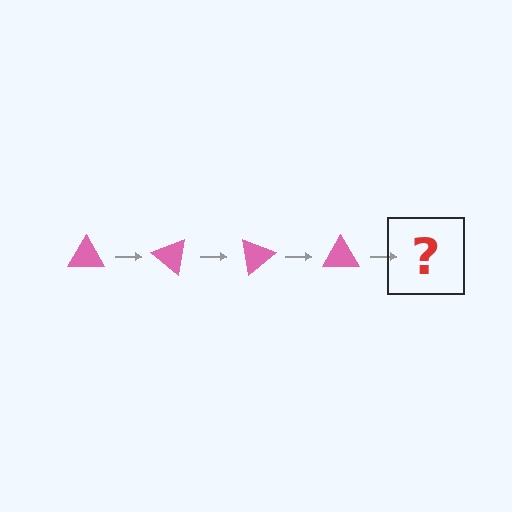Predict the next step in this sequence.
The next step is a pink triangle rotated 160 degrees.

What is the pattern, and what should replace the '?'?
The pattern is that the triangle rotates 40 degrees each step. The '?' should be a pink triangle rotated 160 degrees.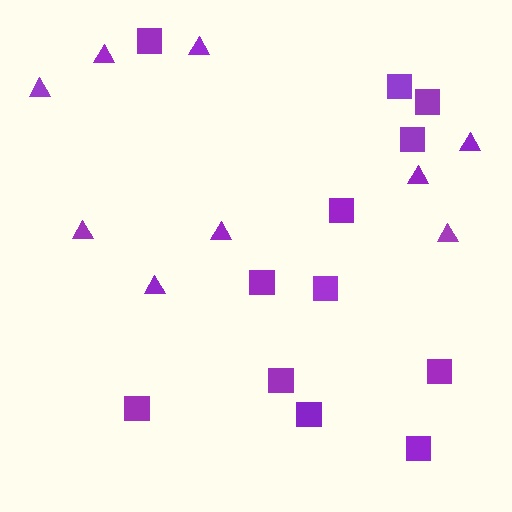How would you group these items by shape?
There are 2 groups: one group of squares (12) and one group of triangles (9).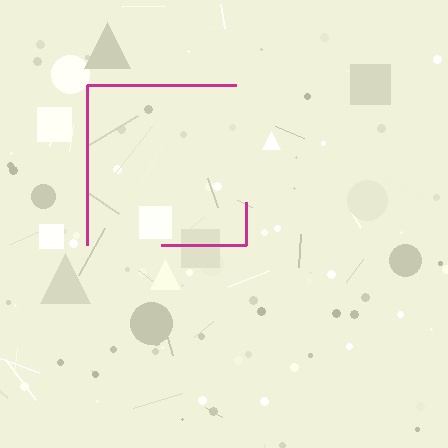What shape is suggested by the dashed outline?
The dashed outline suggests a square.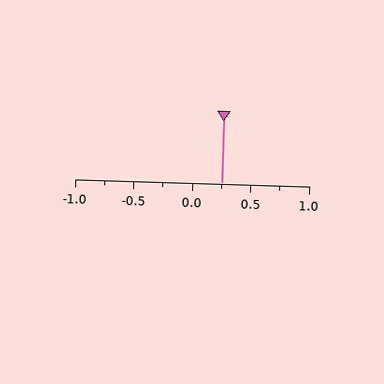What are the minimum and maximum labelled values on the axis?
The axis runs from -1.0 to 1.0.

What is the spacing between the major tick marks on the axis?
The major ticks are spaced 0.5 apart.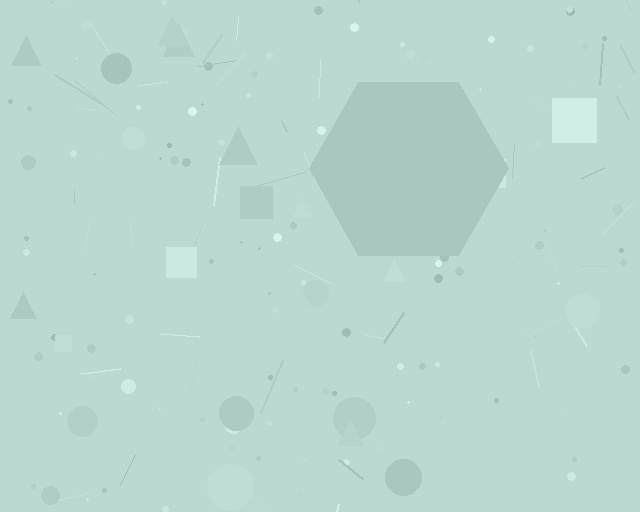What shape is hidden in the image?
A hexagon is hidden in the image.